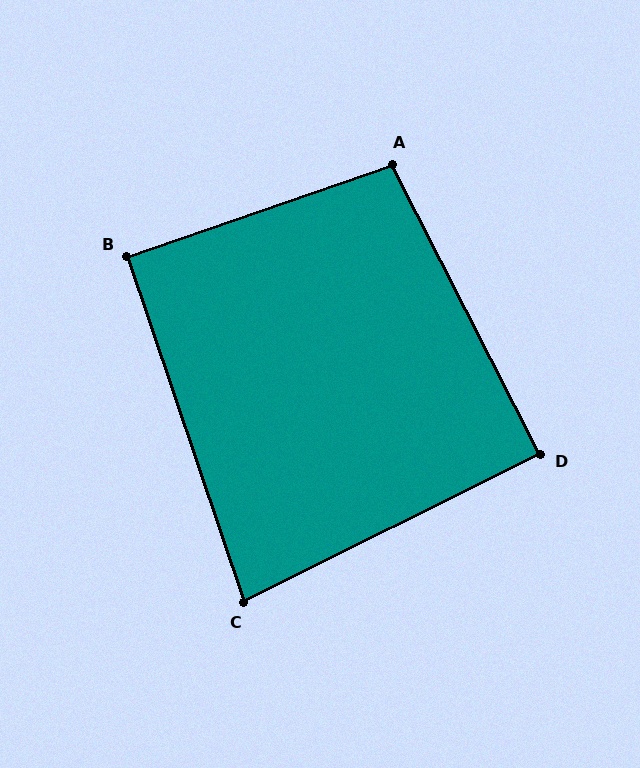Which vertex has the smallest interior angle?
C, at approximately 82 degrees.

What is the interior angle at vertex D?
Approximately 89 degrees (approximately right).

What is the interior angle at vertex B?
Approximately 91 degrees (approximately right).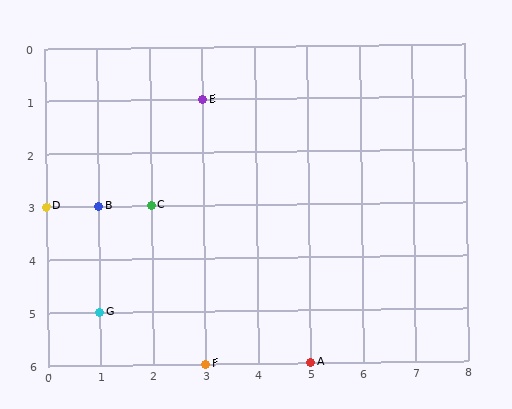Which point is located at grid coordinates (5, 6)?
Point A is at (5, 6).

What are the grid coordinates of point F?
Point F is at grid coordinates (3, 6).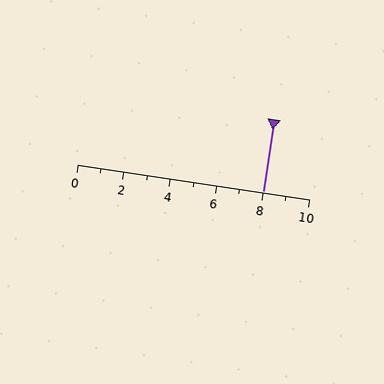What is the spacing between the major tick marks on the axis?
The major ticks are spaced 2 apart.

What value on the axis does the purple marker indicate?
The marker indicates approximately 8.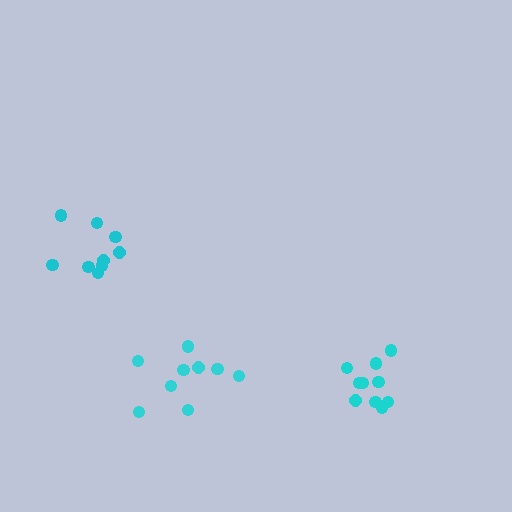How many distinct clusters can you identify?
There are 3 distinct clusters.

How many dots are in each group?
Group 1: 9 dots, Group 2: 10 dots, Group 3: 9 dots (28 total).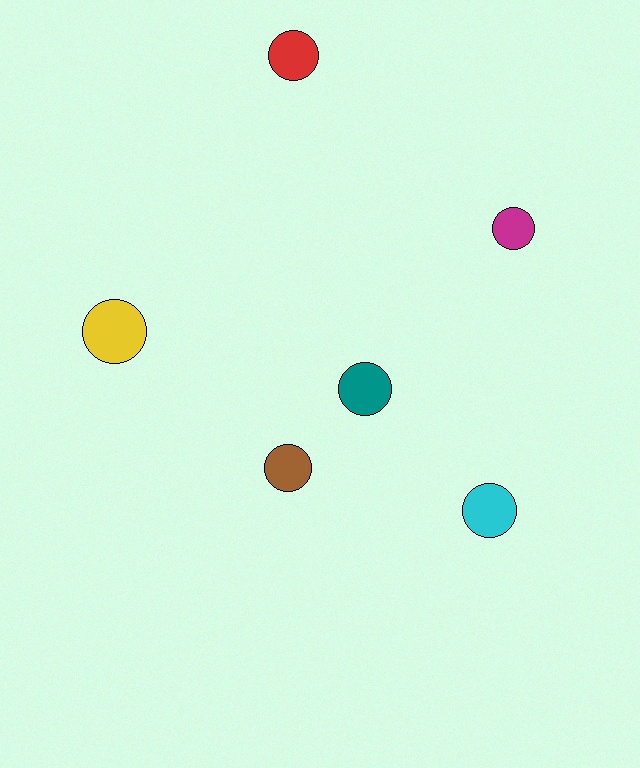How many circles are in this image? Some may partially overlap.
There are 6 circles.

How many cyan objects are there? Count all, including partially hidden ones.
There is 1 cyan object.